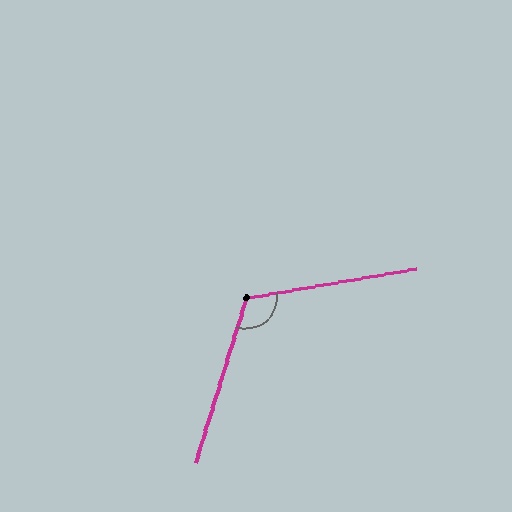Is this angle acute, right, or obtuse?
It is obtuse.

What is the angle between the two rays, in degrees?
Approximately 117 degrees.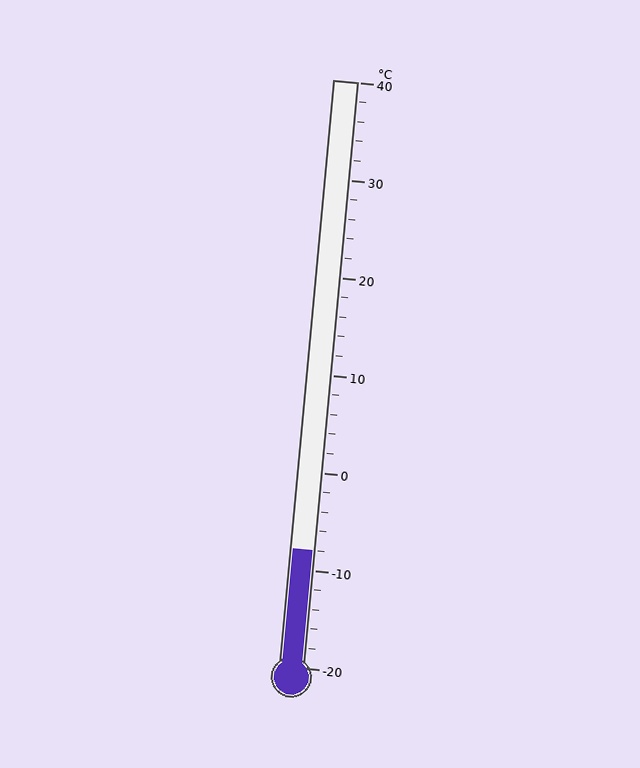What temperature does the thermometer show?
The thermometer shows approximately -8°C.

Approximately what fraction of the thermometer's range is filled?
The thermometer is filled to approximately 20% of its range.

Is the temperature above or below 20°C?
The temperature is below 20°C.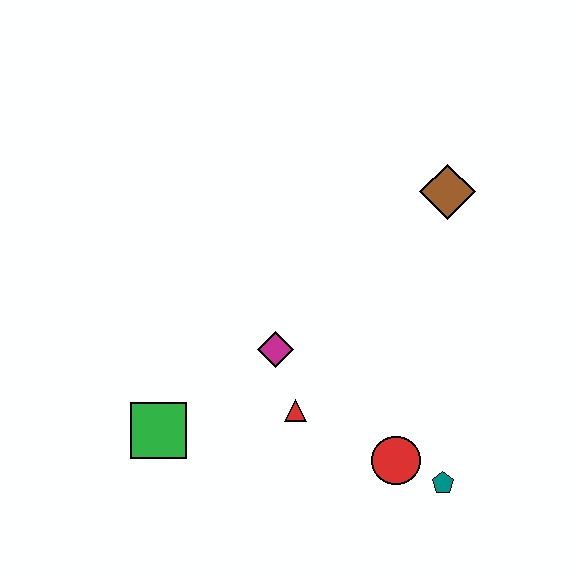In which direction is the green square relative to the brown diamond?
The green square is to the left of the brown diamond.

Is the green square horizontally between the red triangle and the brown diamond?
No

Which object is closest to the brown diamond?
The magenta diamond is closest to the brown diamond.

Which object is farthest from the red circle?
The brown diamond is farthest from the red circle.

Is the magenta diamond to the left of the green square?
No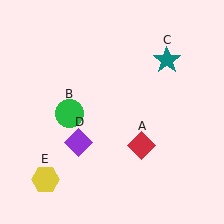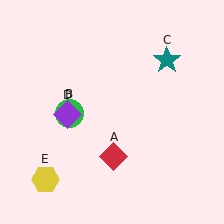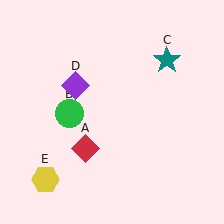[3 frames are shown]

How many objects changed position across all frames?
2 objects changed position: red diamond (object A), purple diamond (object D).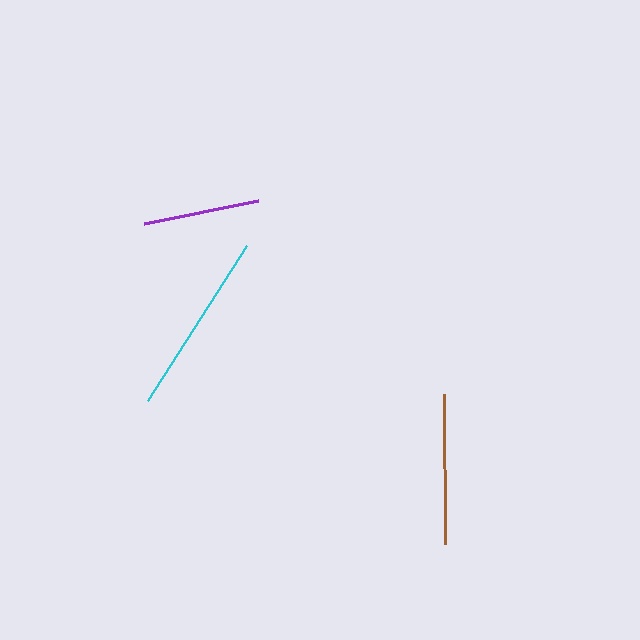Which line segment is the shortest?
The purple line is the shortest at approximately 117 pixels.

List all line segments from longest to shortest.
From longest to shortest: cyan, brown, purple.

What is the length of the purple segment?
The purple segment is approximately 117 pixels long.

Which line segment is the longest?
The cyan line is the longest at approximately 184 pixels.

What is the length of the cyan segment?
The cyan segment is approximately 184 pixels long.